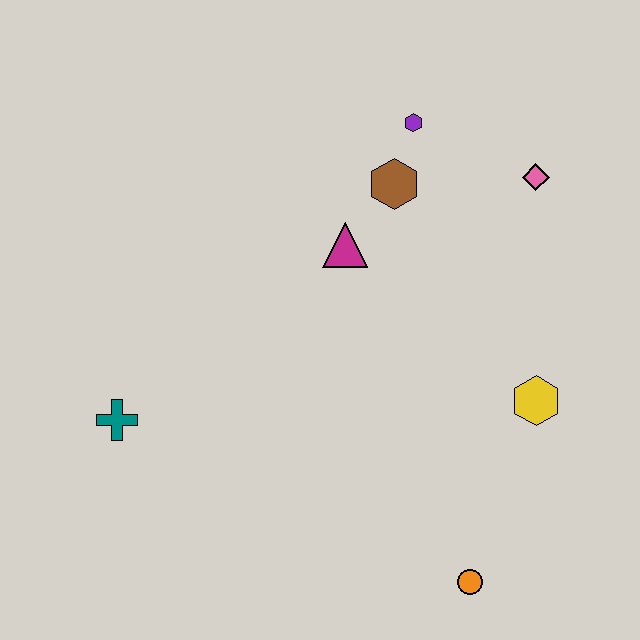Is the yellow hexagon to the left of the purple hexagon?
No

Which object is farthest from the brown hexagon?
The orange circle is farthest from the brown hexagon.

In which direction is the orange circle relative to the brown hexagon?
The orange circle is below the brown hexagon.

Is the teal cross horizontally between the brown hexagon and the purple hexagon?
No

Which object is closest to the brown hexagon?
The purple hexagon is closest to the brown hexagon.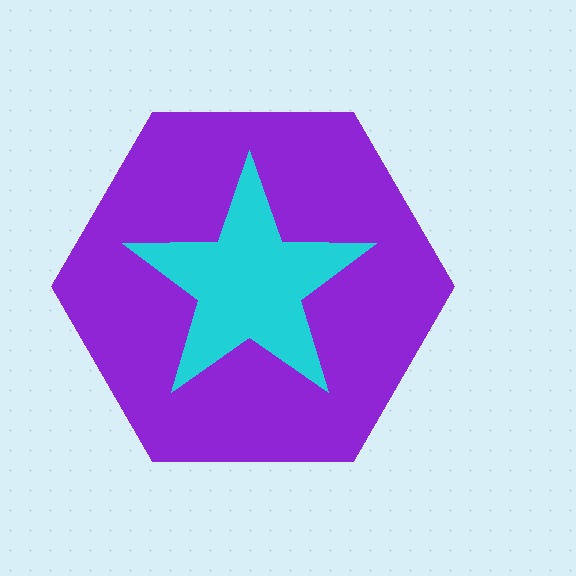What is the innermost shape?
The cyan star.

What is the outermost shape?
The purple hexagon.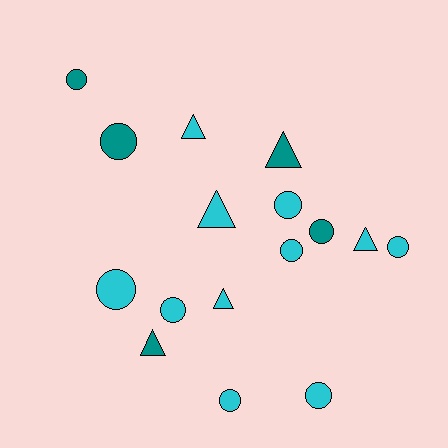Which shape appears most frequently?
Circle, with 10 objects.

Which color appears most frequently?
Cyan, with 11 objects.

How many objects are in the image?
There are 16 objects.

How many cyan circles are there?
There are 7 cyan circles.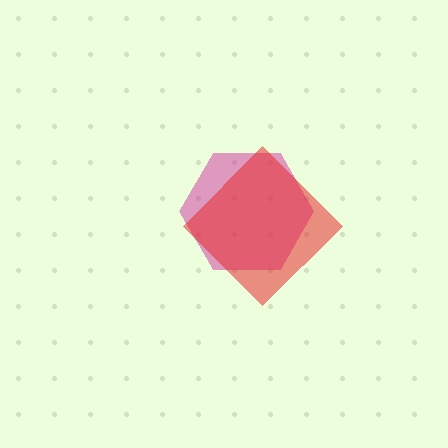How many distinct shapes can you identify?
There are 2 distinct shapes: a magenta hexagon, a red diamond.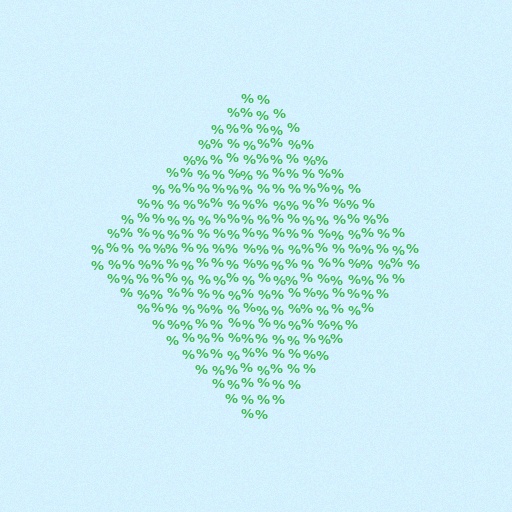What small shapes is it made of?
It is made of small percent signs.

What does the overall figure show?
The overall figure shows a diamond.